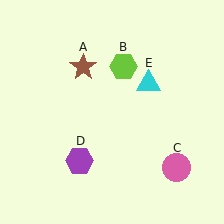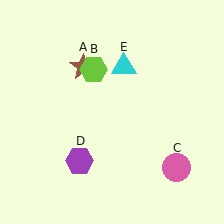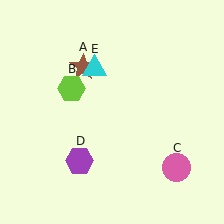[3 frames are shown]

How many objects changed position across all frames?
2 objects changed position: lime hexagon (object B), cyan triangle (object E).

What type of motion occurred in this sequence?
The lime hexagon (object B), cyan triangle (object E) rotated counterclockwise around the center of the scene.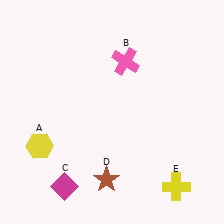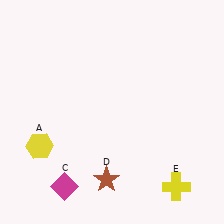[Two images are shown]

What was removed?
The pink cross (B) was removed in Image 2.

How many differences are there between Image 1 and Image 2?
There is 1 difference between the two images.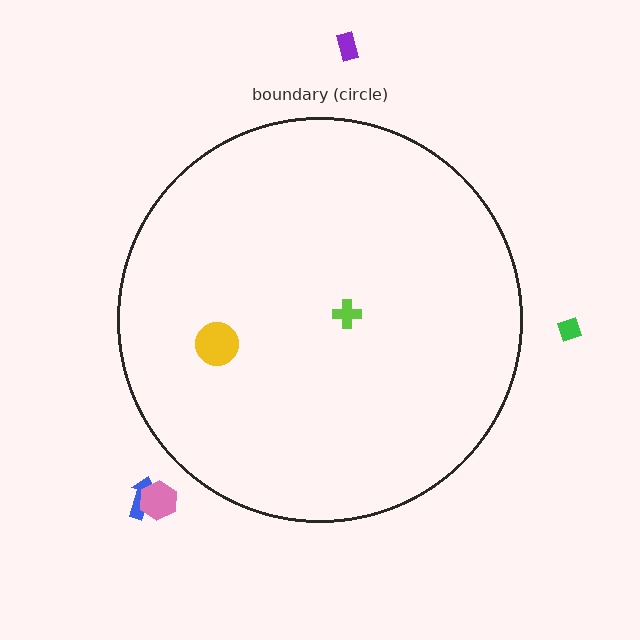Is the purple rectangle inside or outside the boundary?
Outside.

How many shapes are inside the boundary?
2 inside, 4 outside.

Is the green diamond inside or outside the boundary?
Outside.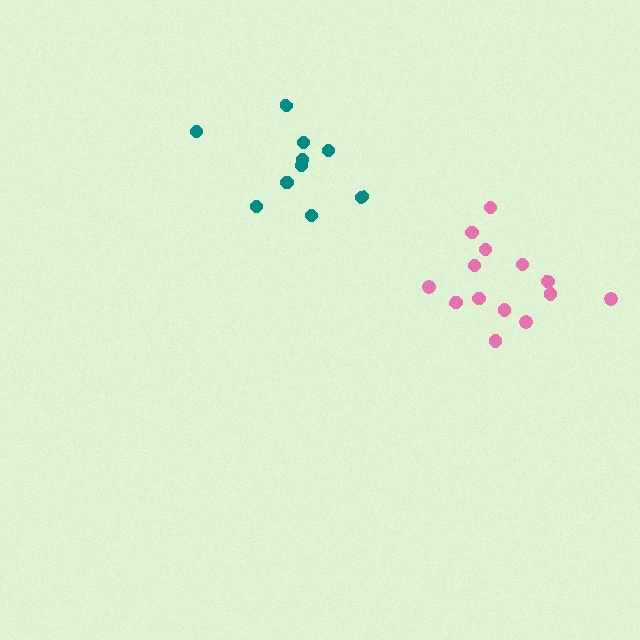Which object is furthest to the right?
The pink cluster is rightmost.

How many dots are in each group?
Group 1: 10 dots, Group 2: 14 dots (24 total).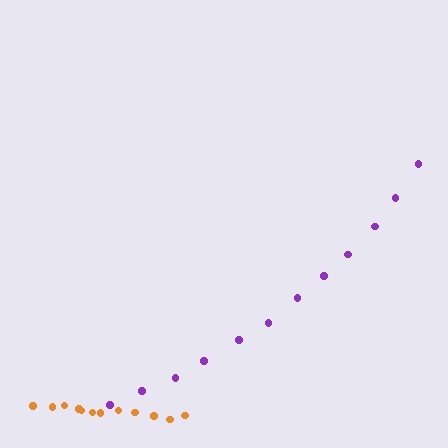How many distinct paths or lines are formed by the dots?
There are 2 distinct paths.